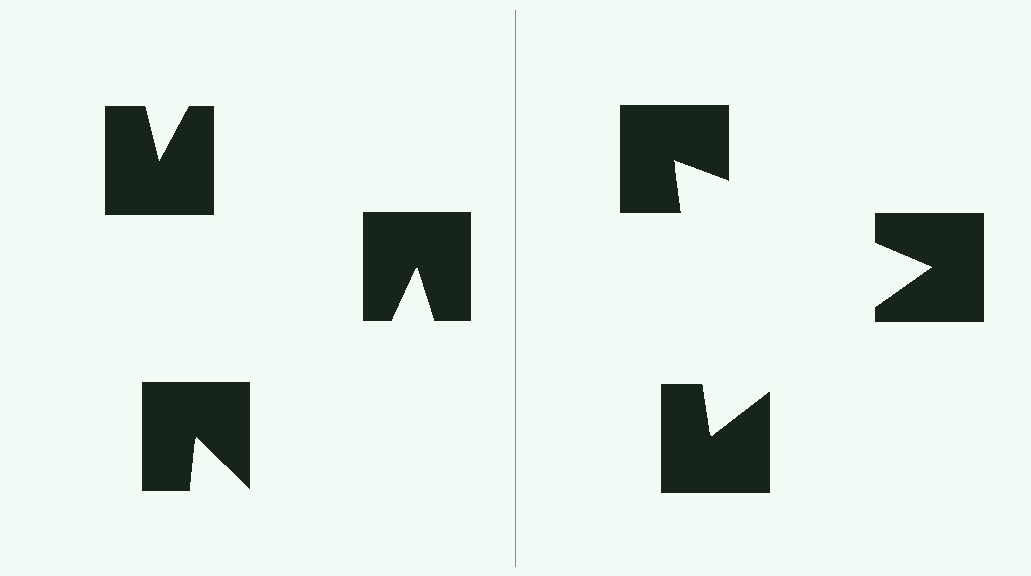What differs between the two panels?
The notched squares are positioned identically on both sides; only the wedge orientations differ. On the right they align to a triangle; on the left they are misaligned.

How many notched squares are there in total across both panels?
6 — 3 on each side.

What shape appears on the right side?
An illusory triangle.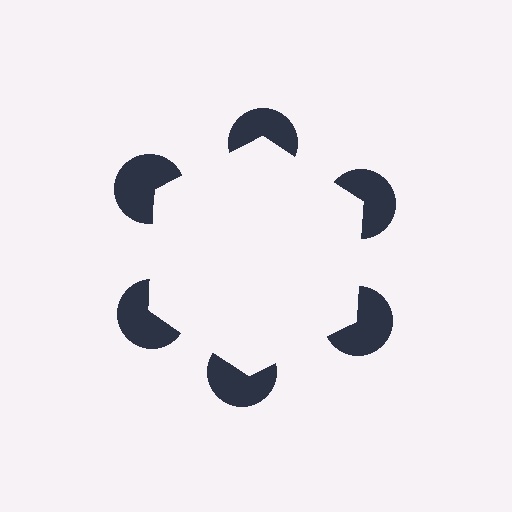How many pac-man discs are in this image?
There are 6 — one at each vertex of the illusory hexagon.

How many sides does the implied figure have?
6 sides.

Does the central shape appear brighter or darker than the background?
It typically appears slightly brighter than the background, even though no actual brightness change is drawn.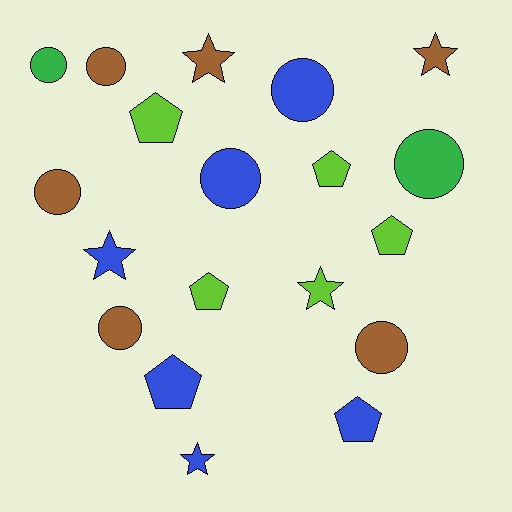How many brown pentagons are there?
There are no brown pentagons.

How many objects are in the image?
There are 19 objects.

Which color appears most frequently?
Blue, with 6 objects.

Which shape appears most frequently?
Circle, with 8 objects.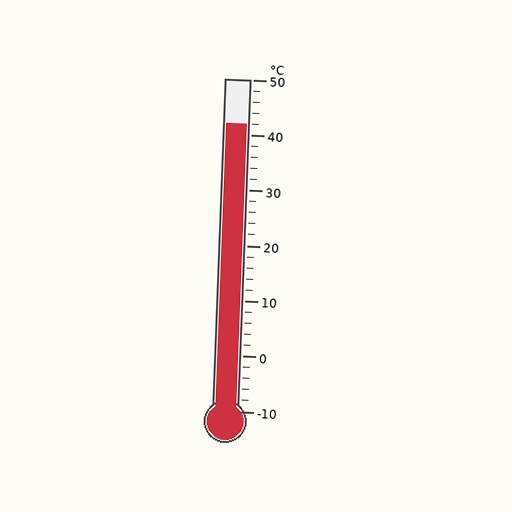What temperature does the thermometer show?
The thermometer shows approximately 42°C.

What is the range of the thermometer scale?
The thermometer scale ranges from -10°C to 50°C.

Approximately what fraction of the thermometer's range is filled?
The thermometer is filled to approximately 85% of its range.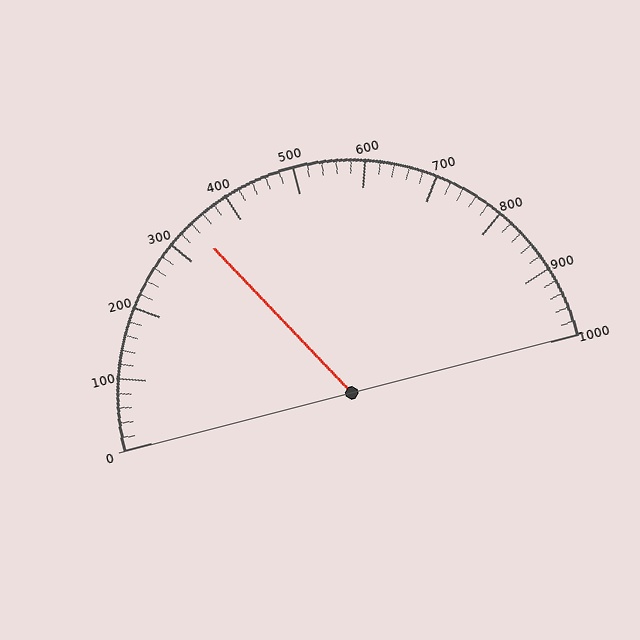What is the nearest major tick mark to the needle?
The nearest major tick mark is 300.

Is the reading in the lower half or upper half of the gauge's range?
The reading is in the lower half of the range (0 to 1000).